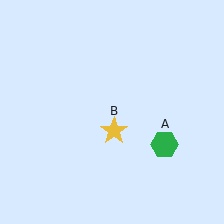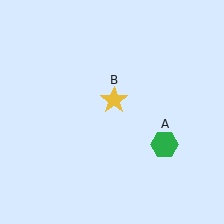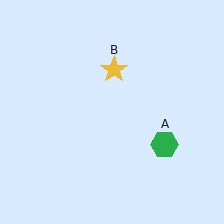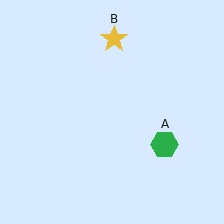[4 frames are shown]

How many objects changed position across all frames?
1 object changed position: yellow star (object B).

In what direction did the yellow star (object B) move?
The yellow star (object B) moved up.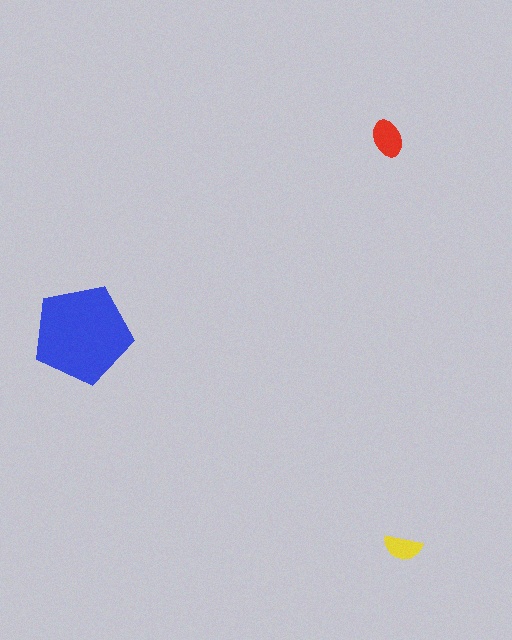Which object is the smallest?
The yellow semicircle.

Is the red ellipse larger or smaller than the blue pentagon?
Smaller.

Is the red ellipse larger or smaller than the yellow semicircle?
Larger.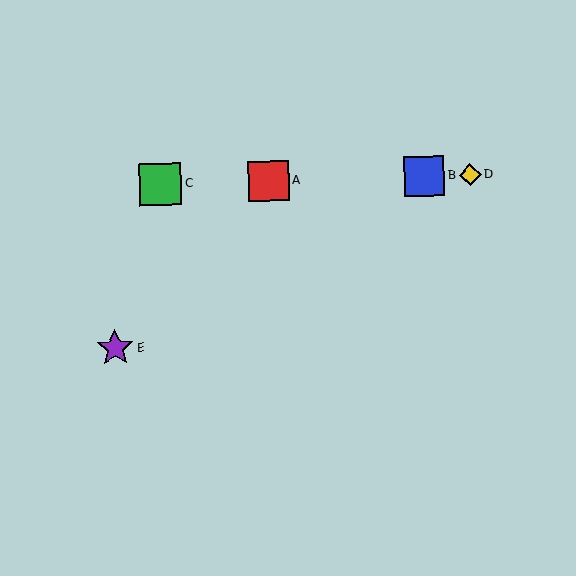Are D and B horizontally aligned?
Yes, both are at y≈175.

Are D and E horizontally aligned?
No, D is at y≈175 and E is at y≈348.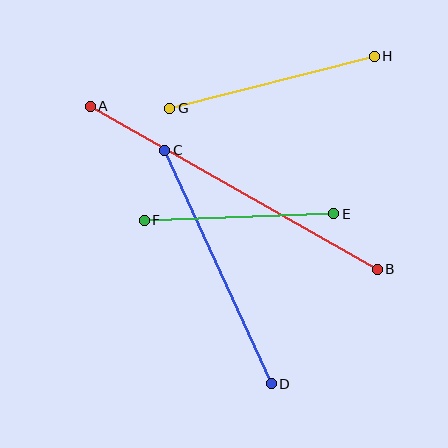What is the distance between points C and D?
The distance is approximately 257 pixels.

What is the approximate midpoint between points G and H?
The midpoint is at approximately (272, 82) pixels.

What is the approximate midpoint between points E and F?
The midpoint is at approximately (239, 217) pixels.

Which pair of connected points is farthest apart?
Points A and B are farthest apart.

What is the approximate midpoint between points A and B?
The midpoint is at approximately (234, 188) pixels.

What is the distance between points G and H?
The distance is approximately 211 pixels.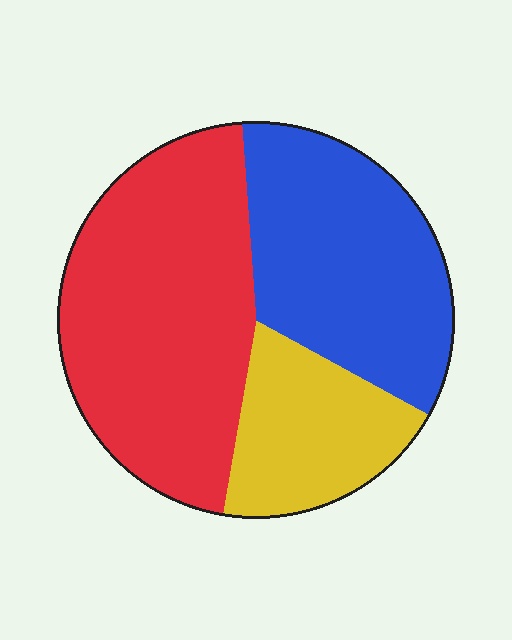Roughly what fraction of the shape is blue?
Blue covers about 35% of the shape.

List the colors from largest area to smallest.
From largest to smallest: red, blue, yellow.